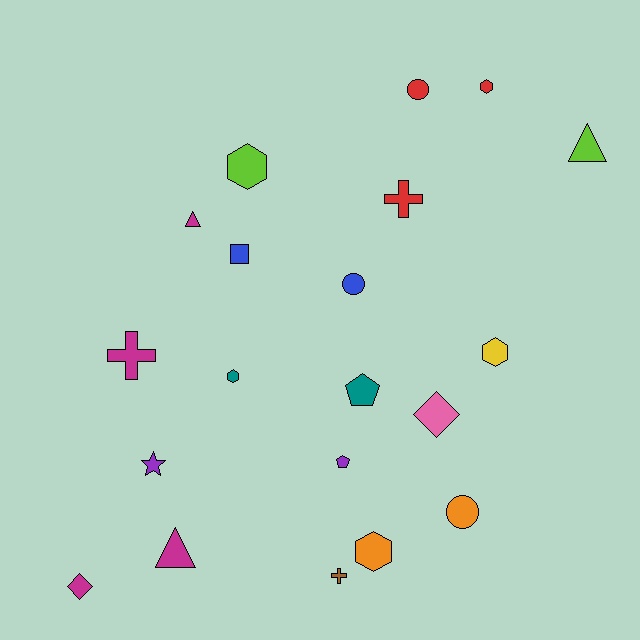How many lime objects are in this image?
There are 2 lime objects.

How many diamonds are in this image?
There are 2 diamonds.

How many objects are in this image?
There are 20 objects.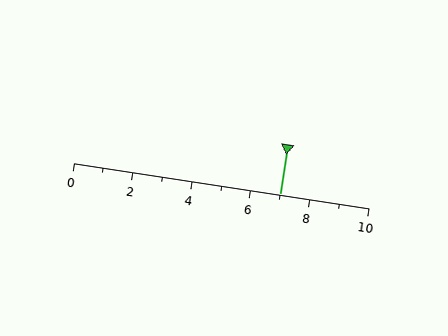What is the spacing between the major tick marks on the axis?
The major ticks are spaced 2 apart.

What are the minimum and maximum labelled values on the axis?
The axis runs from 0 to 10.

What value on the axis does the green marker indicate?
The marker indicates approximately 7.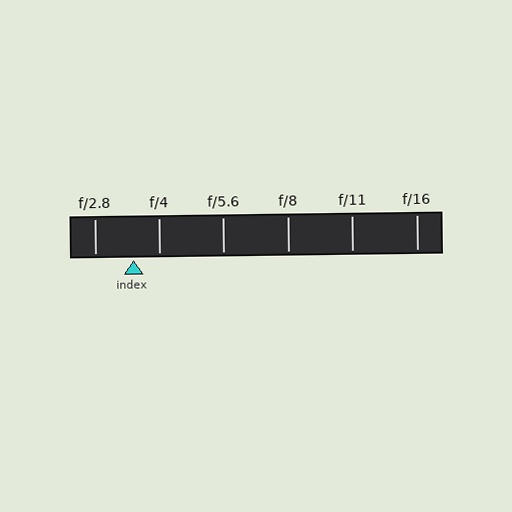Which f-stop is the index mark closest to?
The index mark is closest to f/4.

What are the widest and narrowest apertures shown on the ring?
The widest aperture shown is f/2.8 and the narrowest is f/16.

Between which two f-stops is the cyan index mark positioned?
The index mark is between f/2.8 and f/4.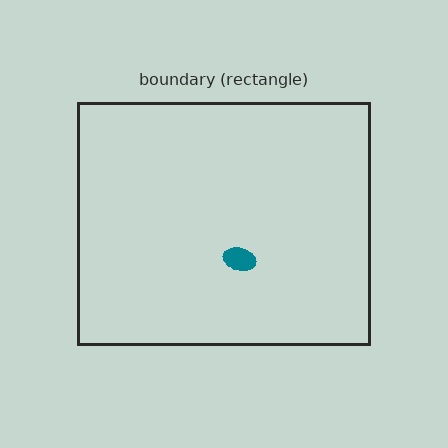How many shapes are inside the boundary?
1 inside, 0 outside.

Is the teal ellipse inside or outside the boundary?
Inside.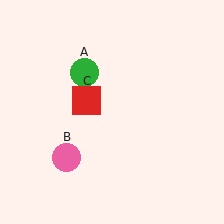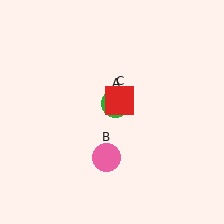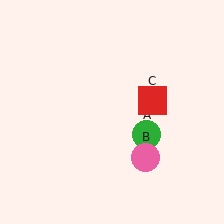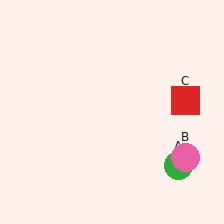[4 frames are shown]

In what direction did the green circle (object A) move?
The green circle (object A) moved down and to the right.